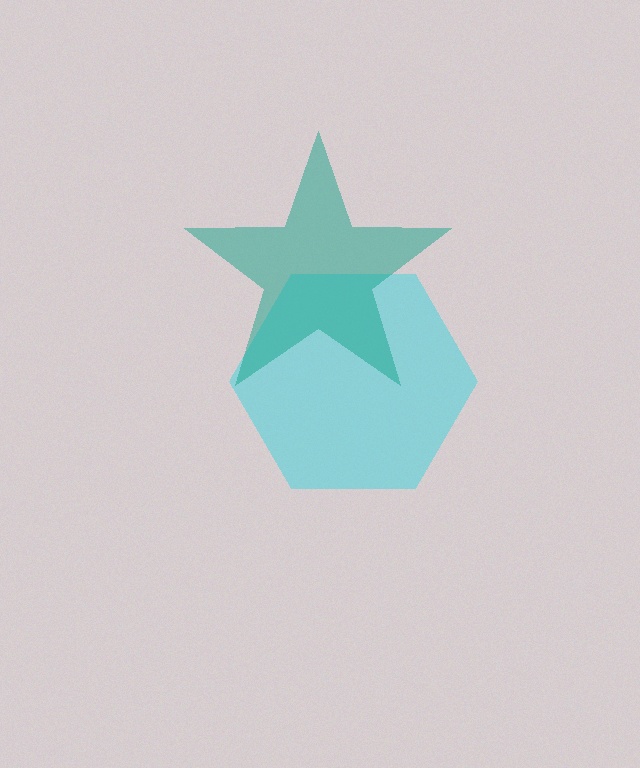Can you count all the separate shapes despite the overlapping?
Yes, there are 2 separate shapes.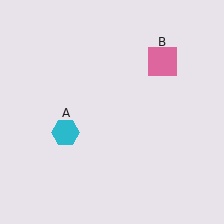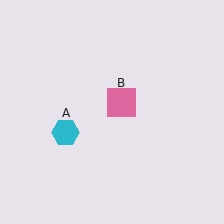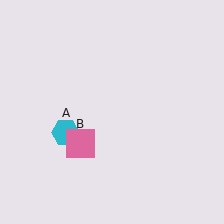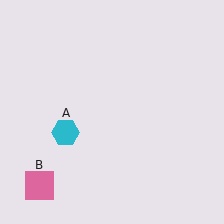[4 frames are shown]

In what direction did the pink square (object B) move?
The pink square (object B) moved down and to the left.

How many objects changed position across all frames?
1 object changed position: pink square (object B).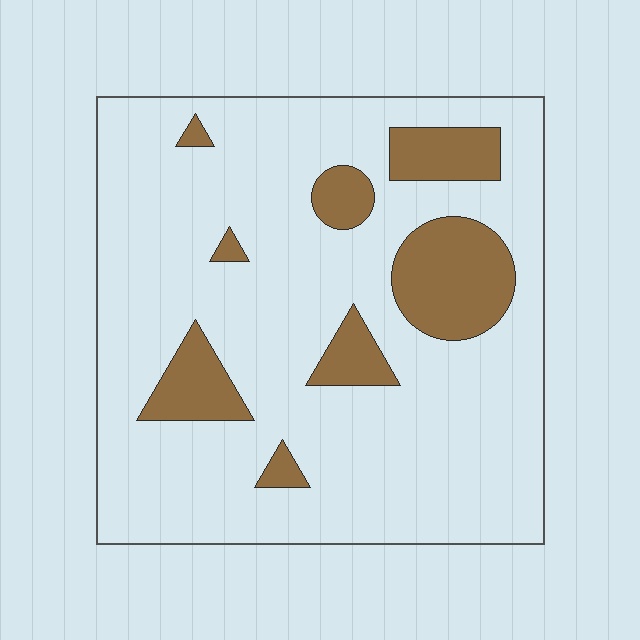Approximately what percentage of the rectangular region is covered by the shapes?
Approximately 15%.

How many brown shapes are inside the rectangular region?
8.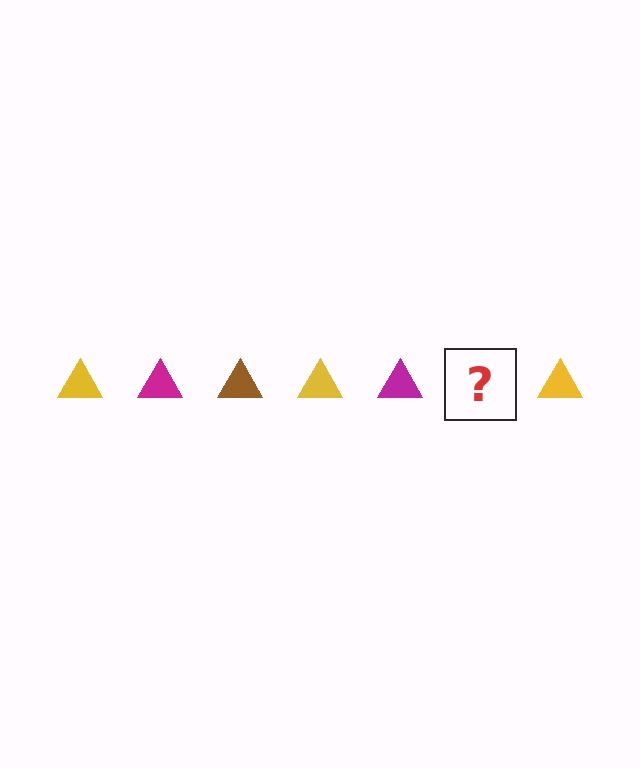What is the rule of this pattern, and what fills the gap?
The rule is that the pattern cycles through yellow, magenta, brown triangles. The gap should be filled with a brown triangle.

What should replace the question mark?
The question mark should be replaced with a brown triangle.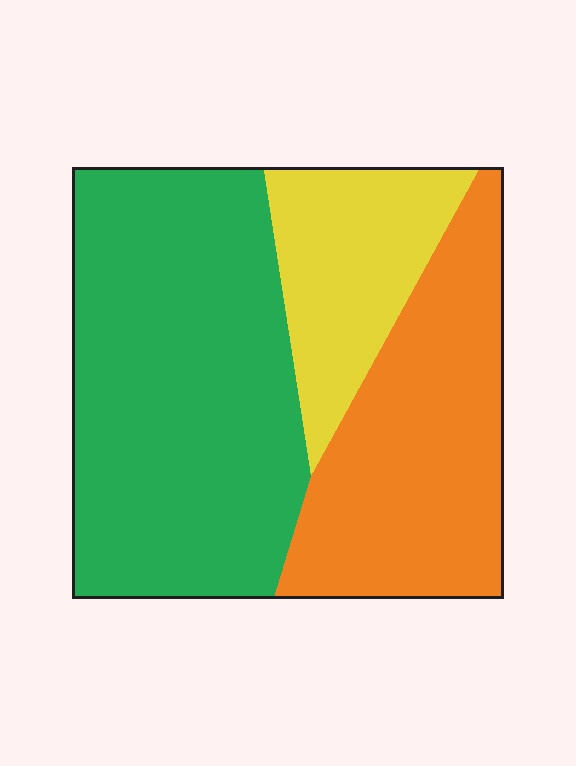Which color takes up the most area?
Green, at roughly 50%.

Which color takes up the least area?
Yellow, at roughly 20%.